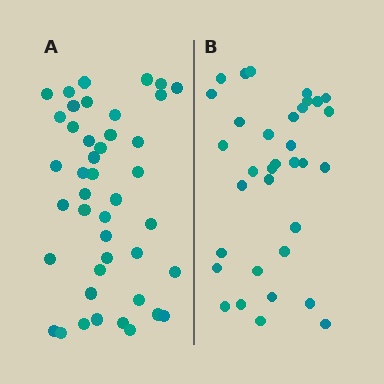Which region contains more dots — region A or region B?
Region A (the left region) has more dots.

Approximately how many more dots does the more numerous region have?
Region A has roughly 8 or so more dots than region B.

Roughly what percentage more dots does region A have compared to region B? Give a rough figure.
About 25% more.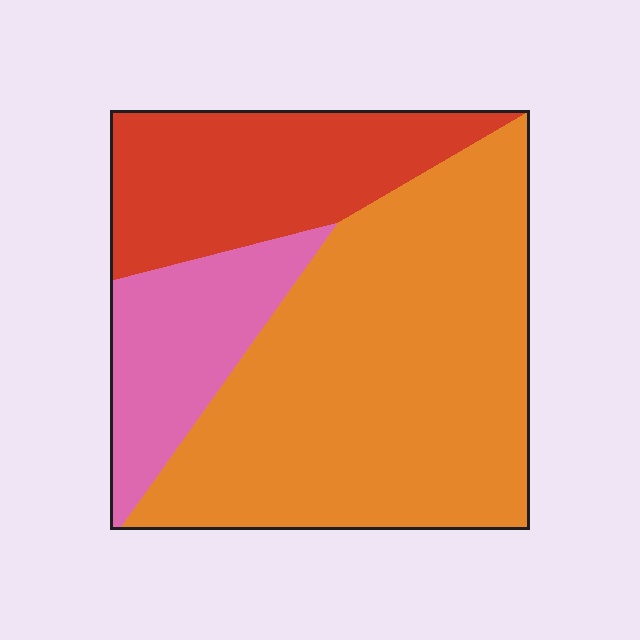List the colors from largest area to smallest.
From largest to smallest: orange, red, pink.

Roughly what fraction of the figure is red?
Red covers around 25% of the figure.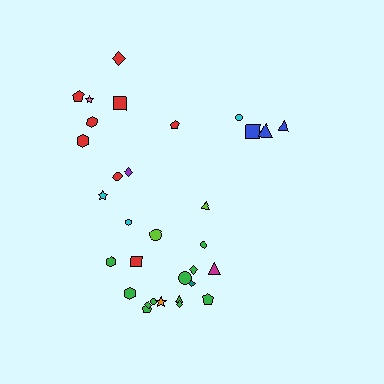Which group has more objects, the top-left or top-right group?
The top-left group.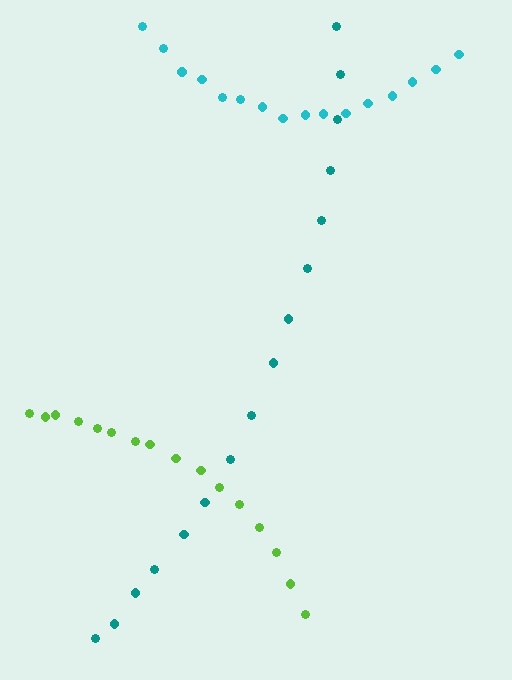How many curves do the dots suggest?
There are 3 distinct paths.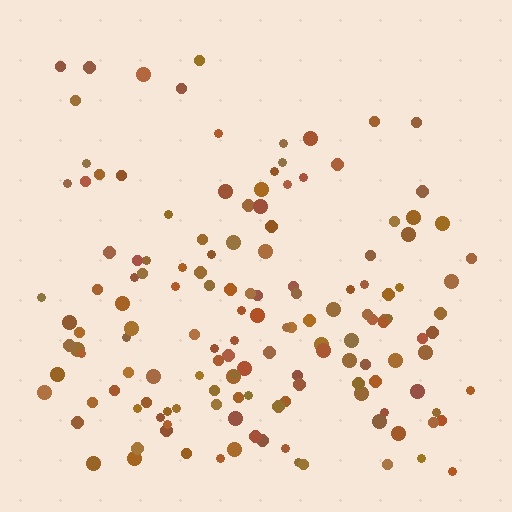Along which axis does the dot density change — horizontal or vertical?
Vertical.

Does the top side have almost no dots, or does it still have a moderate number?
Still a moderate number, just noticeably fewer than the bottom.